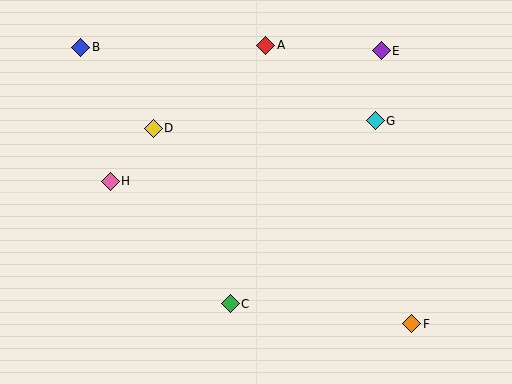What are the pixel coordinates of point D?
Point D is at (153, 128).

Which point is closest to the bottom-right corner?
Point F is closest to the bottom-right corner.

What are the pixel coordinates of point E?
Point E is at (381, 51).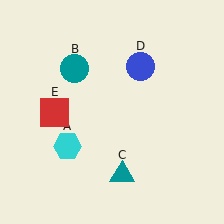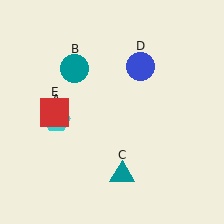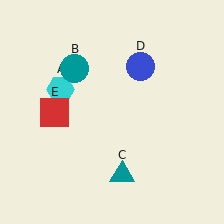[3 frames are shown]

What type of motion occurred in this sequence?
The cyan hexagon (object A) rotated clockwise around the center of the scene.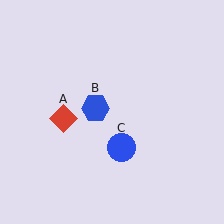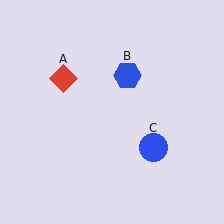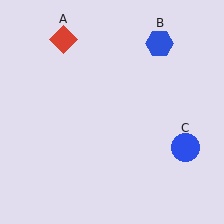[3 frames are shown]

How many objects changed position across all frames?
3 objects changed position: red diamond (object A), blue hexagon (object B), blue circle (object C).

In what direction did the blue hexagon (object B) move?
The blue hexagon (object B) moved up and to the right.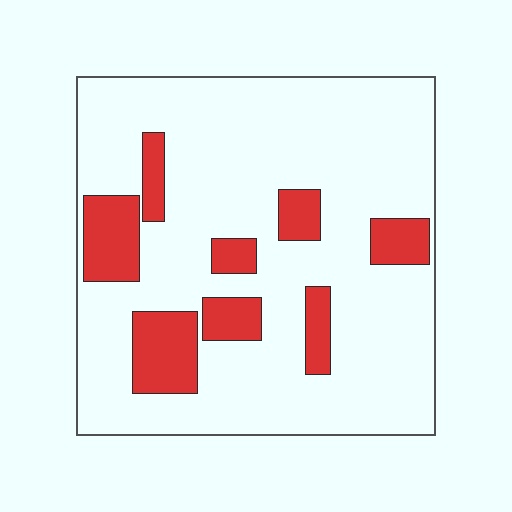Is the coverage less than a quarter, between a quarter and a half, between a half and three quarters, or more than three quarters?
Less than a quarter.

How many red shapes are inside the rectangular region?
8.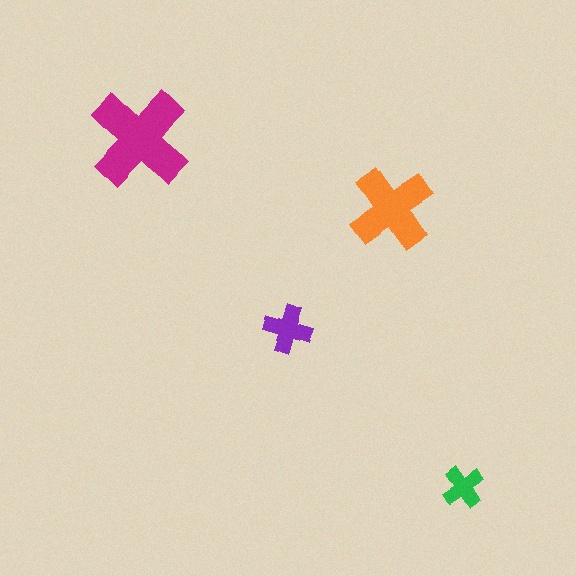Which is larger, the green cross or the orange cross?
The orange one.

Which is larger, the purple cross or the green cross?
The purple one.